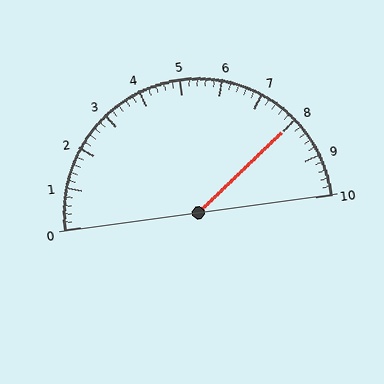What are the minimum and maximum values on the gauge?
The gauge ranges from 0 to 10.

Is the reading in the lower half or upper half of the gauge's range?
The reading is in the upper half of the range (0 to 10).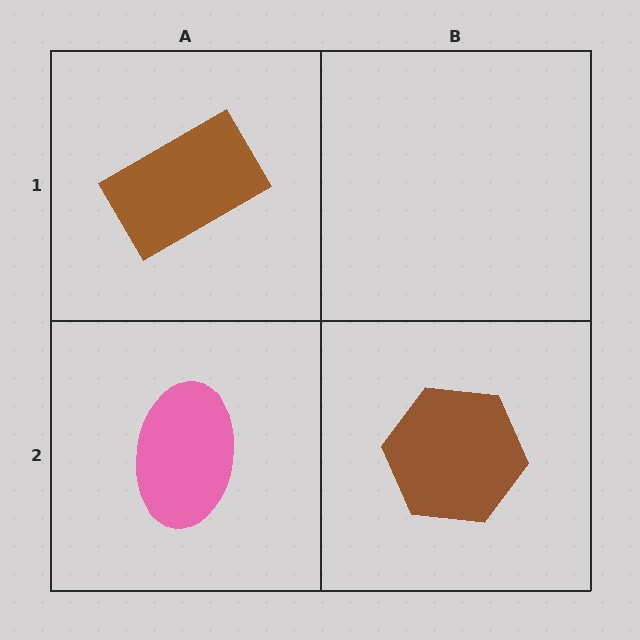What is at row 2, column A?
A pink ellipse.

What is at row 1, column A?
A brown rectangle.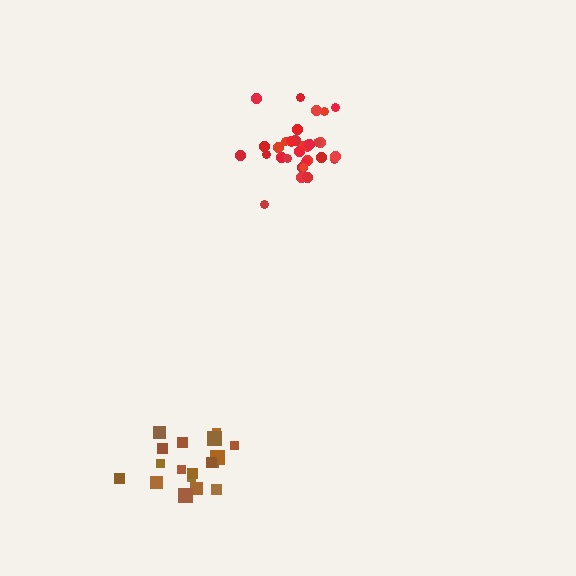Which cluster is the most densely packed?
Red.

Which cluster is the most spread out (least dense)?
Brown.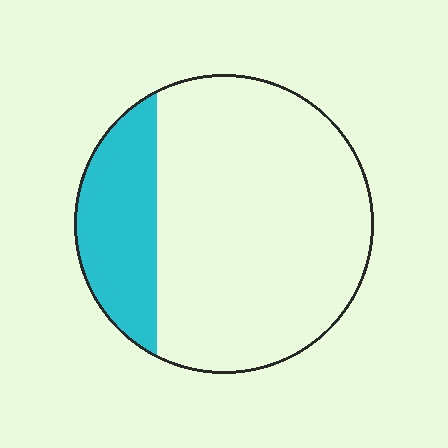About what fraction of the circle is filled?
About one quarter (1/4).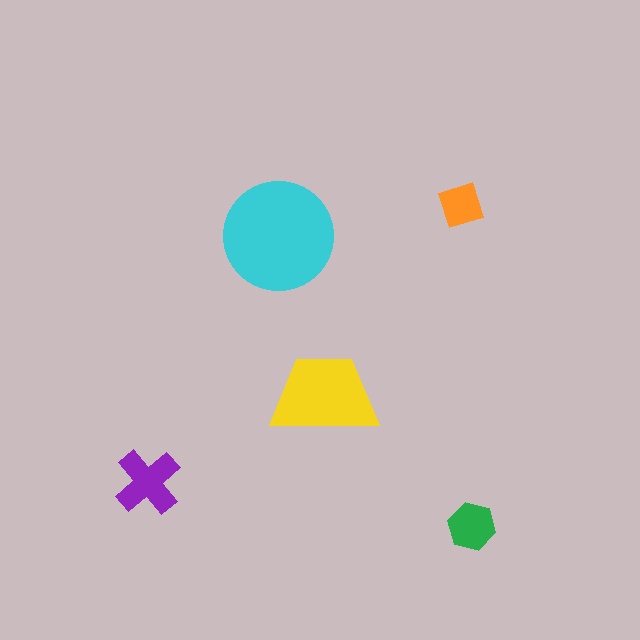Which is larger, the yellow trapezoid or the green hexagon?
The yellow trapezoid.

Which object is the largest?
The cyan circle.